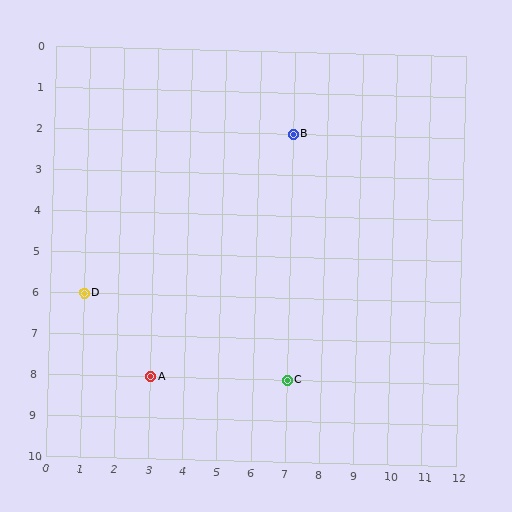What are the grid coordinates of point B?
Point B is at grid coordinates (7, 2).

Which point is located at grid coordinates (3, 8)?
Point A is at (3, 8).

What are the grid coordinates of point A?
Point A is at grid coordinates (3, 8).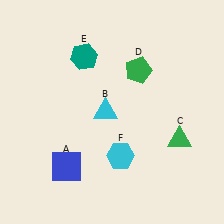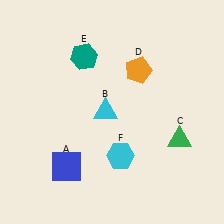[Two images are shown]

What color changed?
The pentagon (D) changed from green in Image 1 to orange in Image 2.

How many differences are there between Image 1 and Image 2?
There is 1 difference between the two images.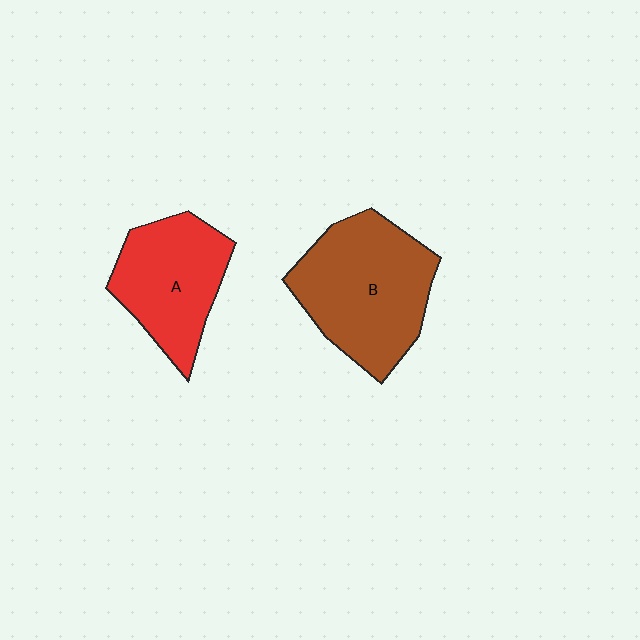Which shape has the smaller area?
Shape A (red).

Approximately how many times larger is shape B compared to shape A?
Approximately 1.3 times.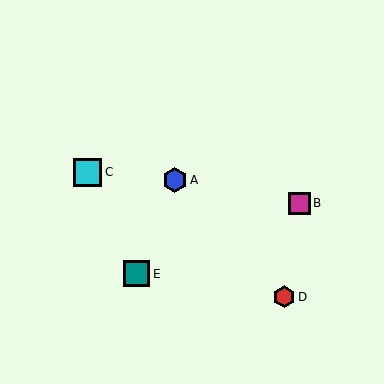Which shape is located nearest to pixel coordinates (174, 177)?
The blue hexagon (labeled A) at (175, 180) is nearest to that location.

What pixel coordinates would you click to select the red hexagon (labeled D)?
Click at (284, 297) to select the red hexagon D.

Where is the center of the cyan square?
The center of the cyan square is at (88, 172).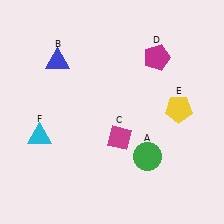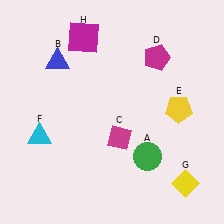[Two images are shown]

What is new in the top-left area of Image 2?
A magenta square (H) was added in the top-left area of Image 2.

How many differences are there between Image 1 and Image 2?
There are 2 differences between the two images.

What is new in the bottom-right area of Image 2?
A yellow diamond (G) was added in the bottom-right area of Image 2.